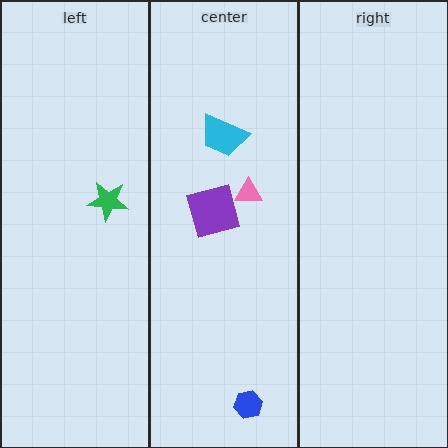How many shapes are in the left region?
1.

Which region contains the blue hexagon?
The center region.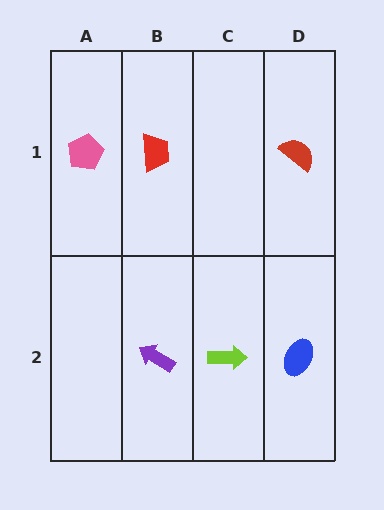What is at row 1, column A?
A pink pentagon.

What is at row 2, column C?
A lime arrow.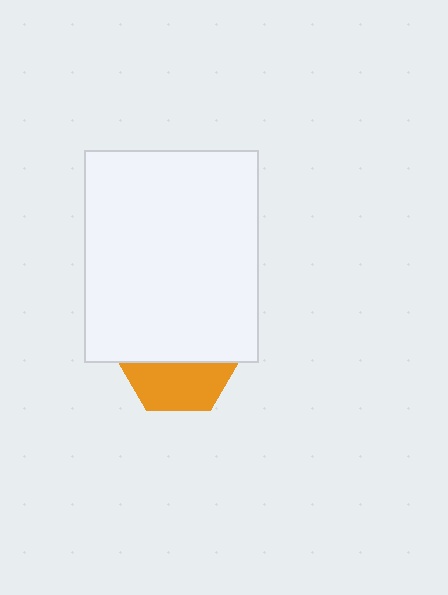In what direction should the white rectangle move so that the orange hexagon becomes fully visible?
The white rectangle should move up. That is the shortest direction to clear the overlap and leave the orange hexagon fully visible.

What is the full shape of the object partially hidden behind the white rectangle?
The partially hidden object is an orange hexagon.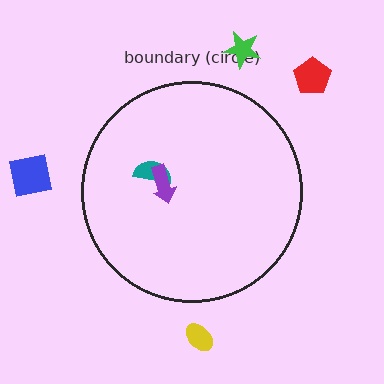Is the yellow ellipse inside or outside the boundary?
Outside.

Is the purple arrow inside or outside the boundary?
Inside.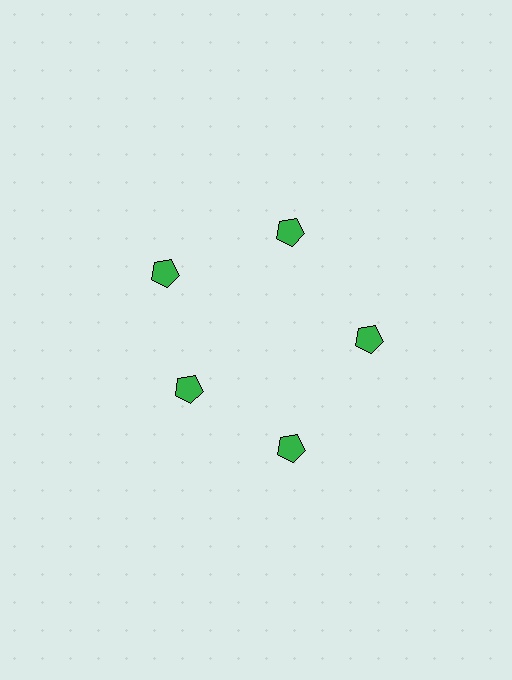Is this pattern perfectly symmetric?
No. The 5 green pentagons are arranged in a ring, but one element near the 8 o'clock position is pulled inward toward the center, breaking the 5-fold rotational symmetry.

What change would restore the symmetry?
The symmetry would be restored by moving it outward, back onto the ring so that all 5 pentagons sit at equal angles and equal distance from the center.